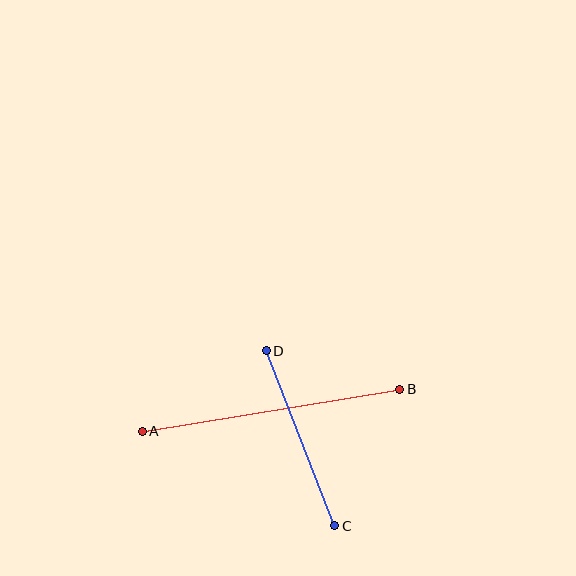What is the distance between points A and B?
The distance is approximately 261 pixels.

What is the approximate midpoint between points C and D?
The midpoint is at approximately (300, 438) pixels.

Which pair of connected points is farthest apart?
Points A and B are farthest apart.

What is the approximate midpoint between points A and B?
The midpoint is at approximately (271, 410) pixels.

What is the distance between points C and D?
The distance is approximately 188 pixels.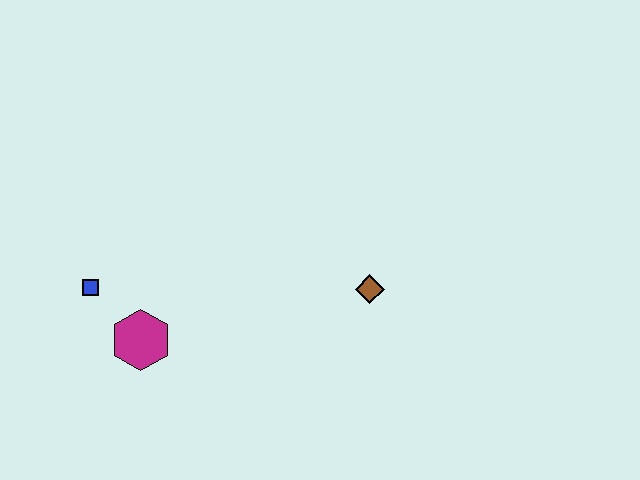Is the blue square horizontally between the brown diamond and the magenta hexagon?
No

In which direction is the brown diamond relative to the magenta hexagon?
The brown diamond is to the right of the magenta hexagon.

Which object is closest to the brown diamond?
The magenta hexagon is closest to the brown diamond.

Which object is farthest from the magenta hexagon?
The brown diamond is farthest from the magenta hexagon.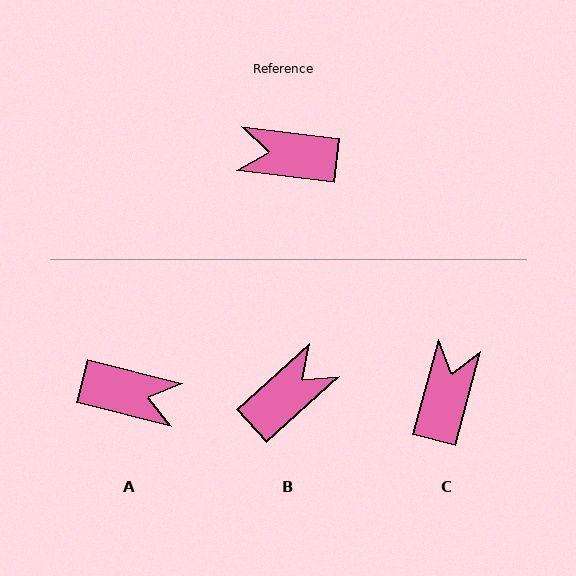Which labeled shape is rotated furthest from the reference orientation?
A, about 173 degrees away.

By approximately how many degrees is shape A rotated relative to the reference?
Approximately 173 degrees counter-clockwise.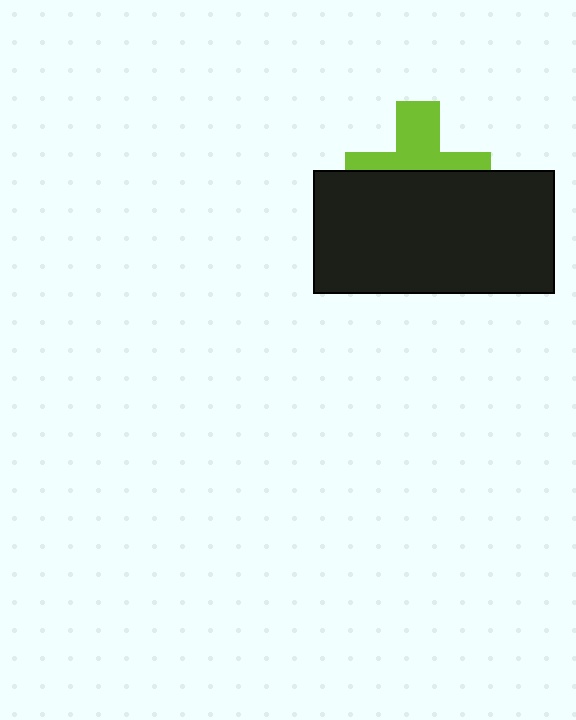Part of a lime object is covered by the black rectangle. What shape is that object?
It is a cross.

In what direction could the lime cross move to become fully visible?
The lime cross could move up. That would shift it out from behind the black rectangle entirely.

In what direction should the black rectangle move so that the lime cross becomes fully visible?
The black rectangle should move down. That is the shortest direction to clear the overlap and leave the lime cross fully visible.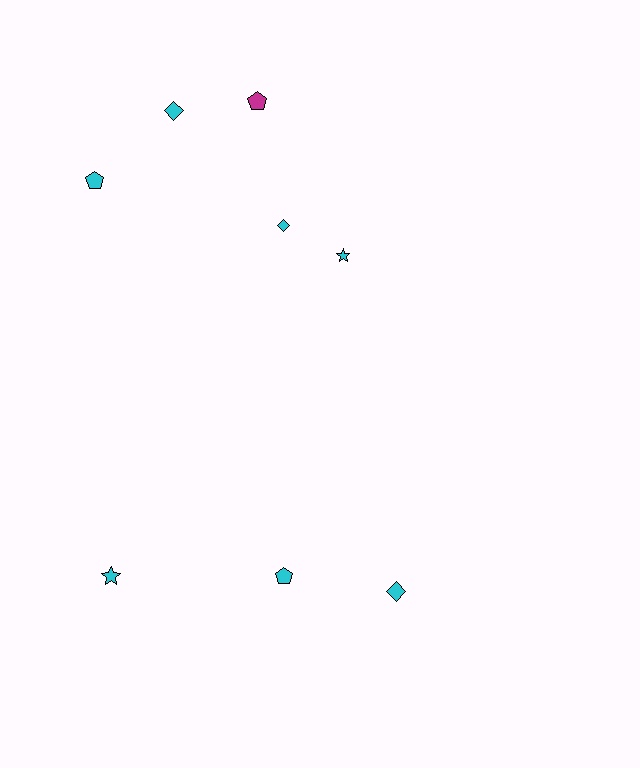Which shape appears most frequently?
Diamond, with 3 objects.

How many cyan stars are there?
There are 2 cyan stars.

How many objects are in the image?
There are 8 objects.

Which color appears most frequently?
Cyan, with 7 objects.